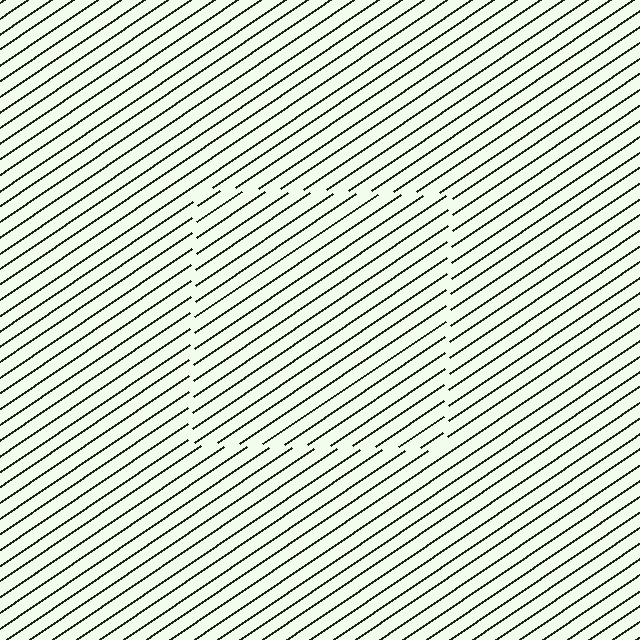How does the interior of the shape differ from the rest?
The interior of the shape contains the same grating, shifted by half a period — the contour is defined by the phase discontinuity where line-ends from the inner and outer gratings abut.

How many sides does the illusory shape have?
4 sides — the line-ends trace a square.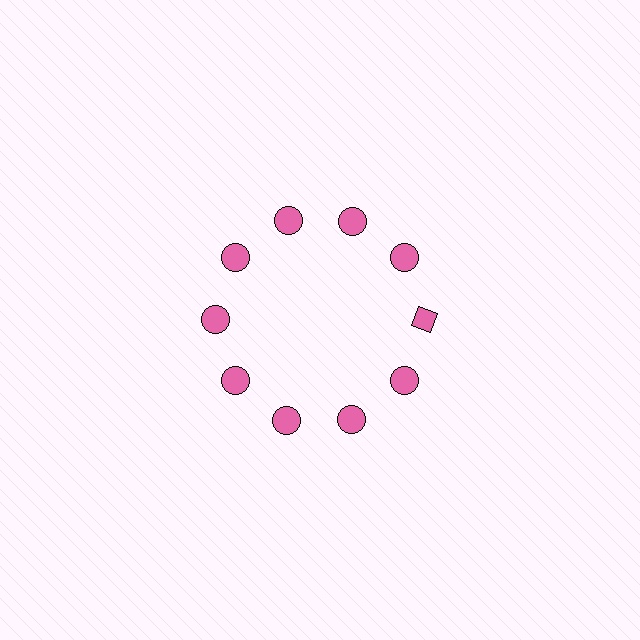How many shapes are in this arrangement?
There are 10 shapes arranged in a ring pattern.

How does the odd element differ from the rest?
It has a different shape: diamond instead of circle.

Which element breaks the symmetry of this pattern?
The pink diamond at roughly the 3 o'clock position breaks the symmetry. All other shapes are pink circles.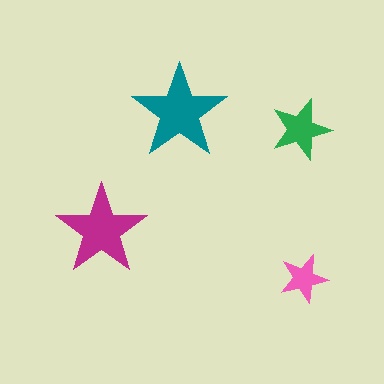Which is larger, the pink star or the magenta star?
The magenta one.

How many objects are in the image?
There are 4 objects in the image.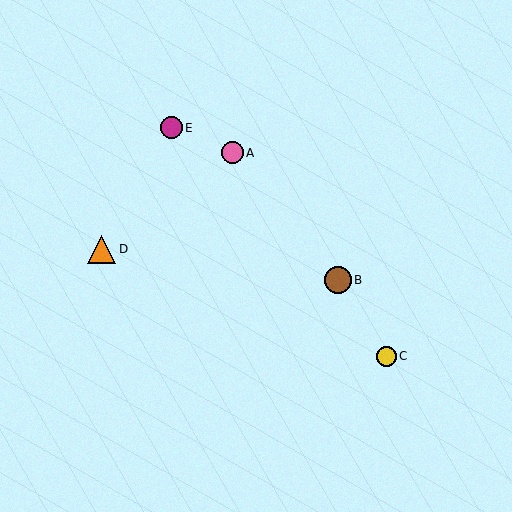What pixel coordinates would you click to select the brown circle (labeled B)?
Click at (338, 280) to select the brown circle B.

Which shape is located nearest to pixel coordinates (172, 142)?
The magenta circle (labeled E) at (171, 128) is nearest to that location.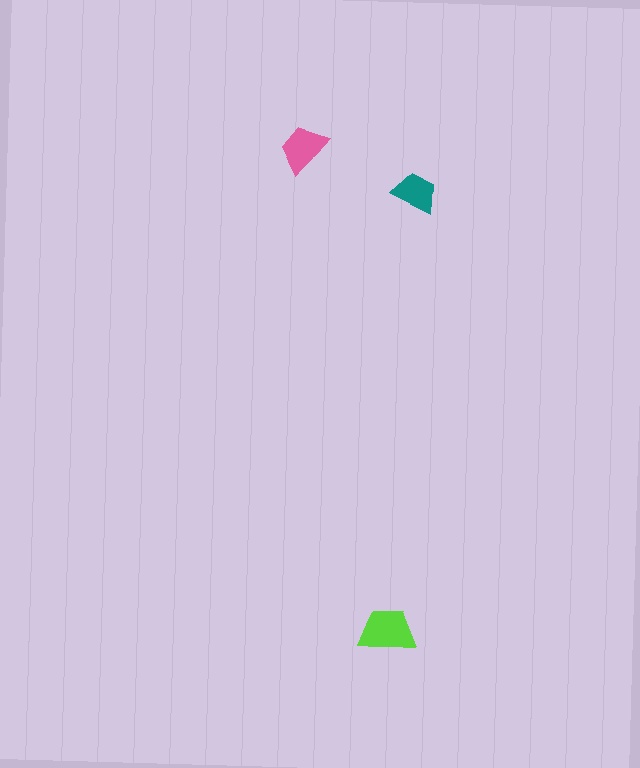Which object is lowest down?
The lime trapezoid is bottommost.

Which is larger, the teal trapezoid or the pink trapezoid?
The pink one.